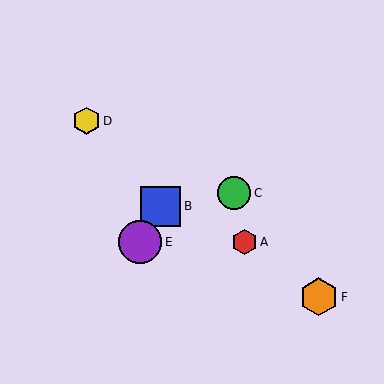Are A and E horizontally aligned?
Yes, both are at y≈242.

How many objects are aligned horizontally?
2 objects (A, E) are aligned horizontally.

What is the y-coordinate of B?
Object B is at y≈206.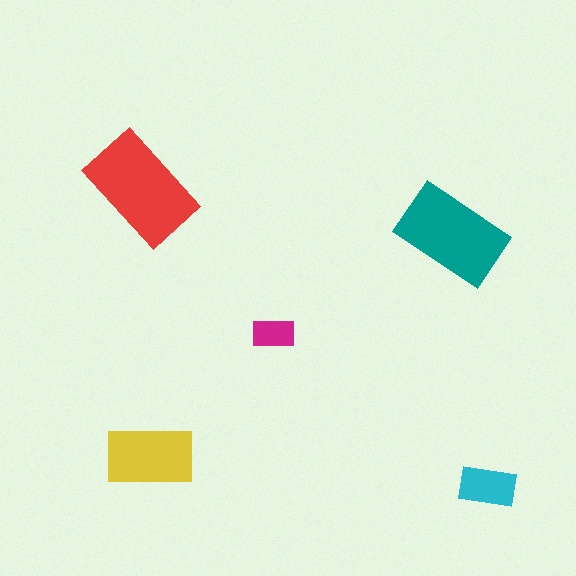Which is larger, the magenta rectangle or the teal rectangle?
The teal one.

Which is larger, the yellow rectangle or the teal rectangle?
The teal one.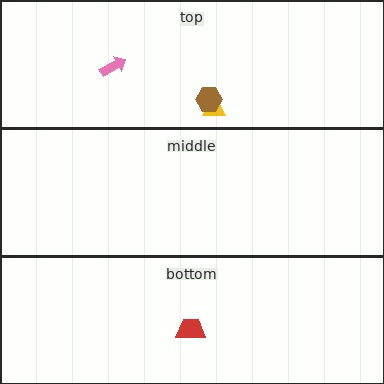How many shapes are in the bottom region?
1.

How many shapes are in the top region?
3.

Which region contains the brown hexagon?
The top region.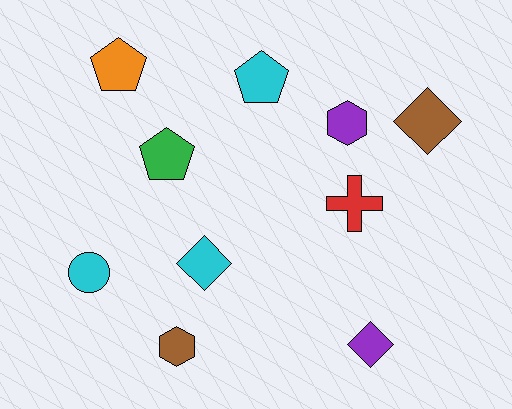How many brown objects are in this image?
There are 2 brown objects.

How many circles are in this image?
There is 1 circle.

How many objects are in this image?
There are 10 objects.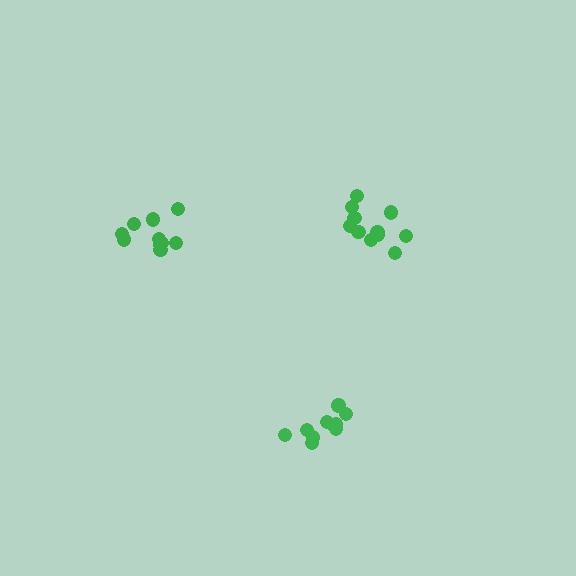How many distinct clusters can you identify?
There are 3 distinct clusters.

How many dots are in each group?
Group 1: 10 dots, Group 2: 10 dots, Group 3: 11 dots (31 total).